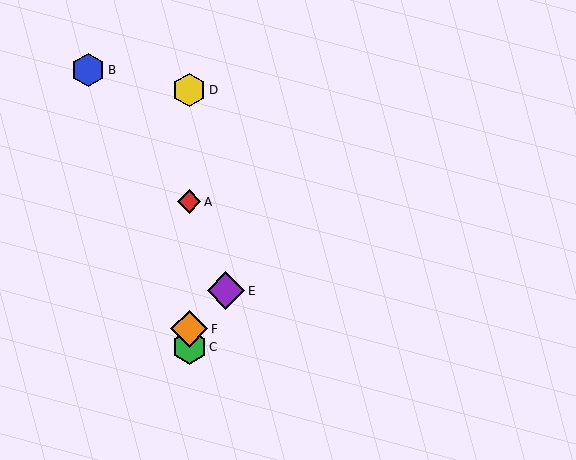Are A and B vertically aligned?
No, A is at x≈189 and B is at x≈88.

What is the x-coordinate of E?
Object E is at x≈226.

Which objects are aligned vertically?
Objects A, C, D, F are aligned vertically.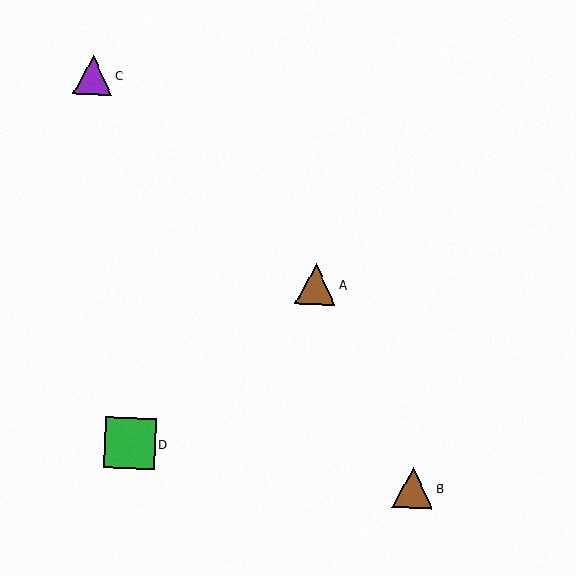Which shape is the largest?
The green square (labeled D) is the largest.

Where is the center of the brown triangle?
The center of the brown triangle is at (316, 284).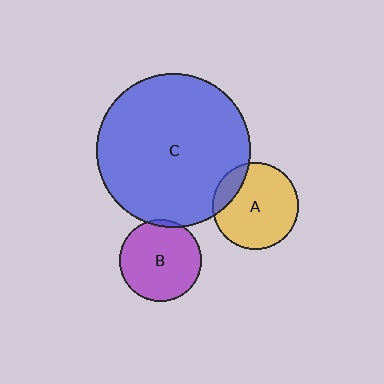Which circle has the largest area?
Circle C (blue).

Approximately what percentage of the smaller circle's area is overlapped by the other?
Approximately 5%.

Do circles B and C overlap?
Yes.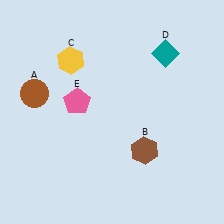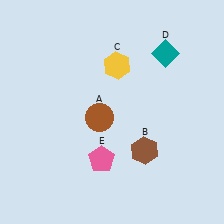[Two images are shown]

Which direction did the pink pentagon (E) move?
The pink pentagon (E) moved down.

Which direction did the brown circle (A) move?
The brown circle (A) moved right.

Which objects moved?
The objects that moved are: the brown circle (A), the yellow hexagon (C), the pink pentagon (E).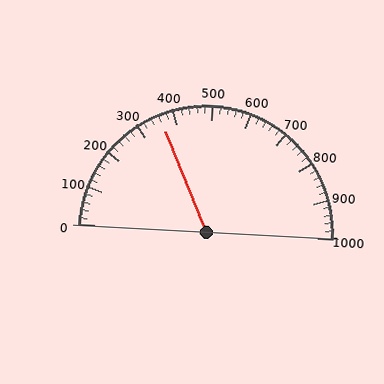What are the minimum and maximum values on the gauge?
The gauge ranges from 0 to 1000.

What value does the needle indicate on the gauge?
The needle indicates approximately 360.